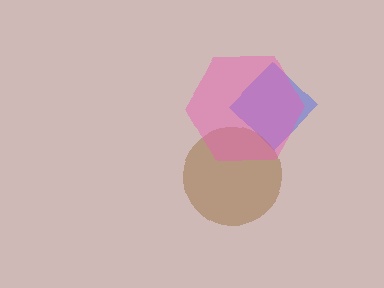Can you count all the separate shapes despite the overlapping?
Yes, there are 3 separate shapes.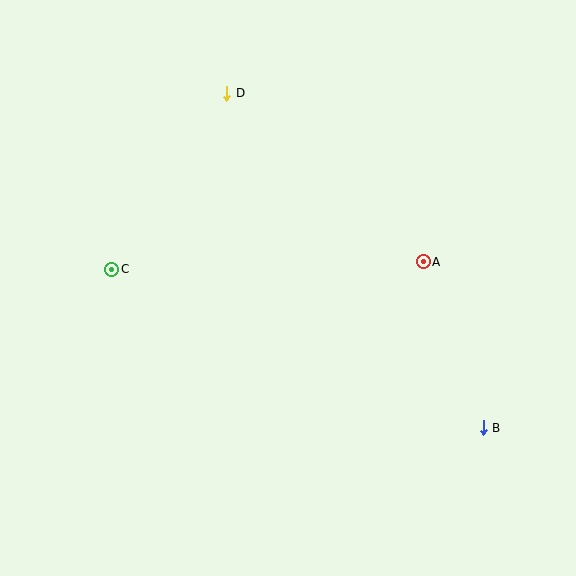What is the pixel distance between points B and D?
The distance between B and D is 422 pixels.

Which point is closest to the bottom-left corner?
Point C is closest to the bottom-left corner.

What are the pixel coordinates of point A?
Point A is at (423, 262).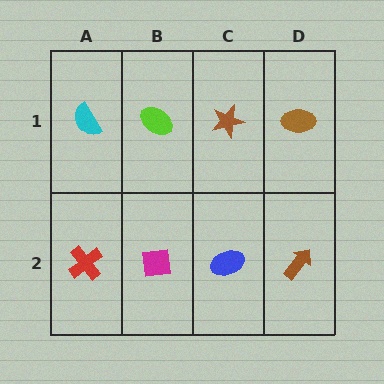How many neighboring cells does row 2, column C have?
3.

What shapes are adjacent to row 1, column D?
A brown arrow (row 2, column D), a brown star (row 1, column C).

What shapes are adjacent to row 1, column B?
A magenta square (row 2, column B), a cyan semicircle (row 1, column A), a brown star (row 1, column C).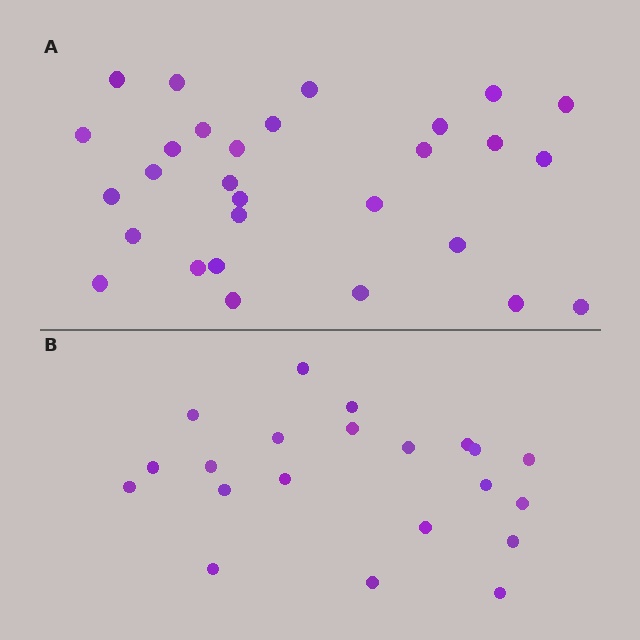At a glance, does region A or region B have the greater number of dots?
Region A (the top region) has more dots.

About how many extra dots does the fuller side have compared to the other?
Region A has roughly 8 or so more dots than region B.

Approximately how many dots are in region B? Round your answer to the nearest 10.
About 20 dots. (The exact count is 21, which rounds to 20.)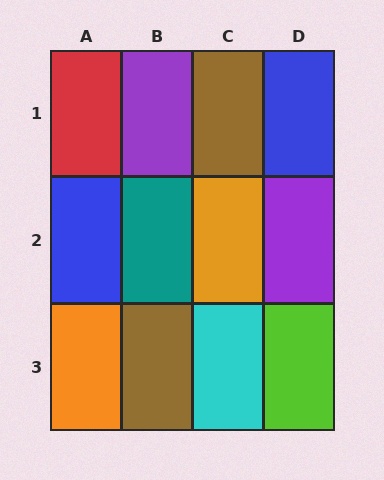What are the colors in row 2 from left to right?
Blue, teal, orange, purple.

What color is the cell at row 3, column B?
Brown.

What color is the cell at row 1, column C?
Brown.